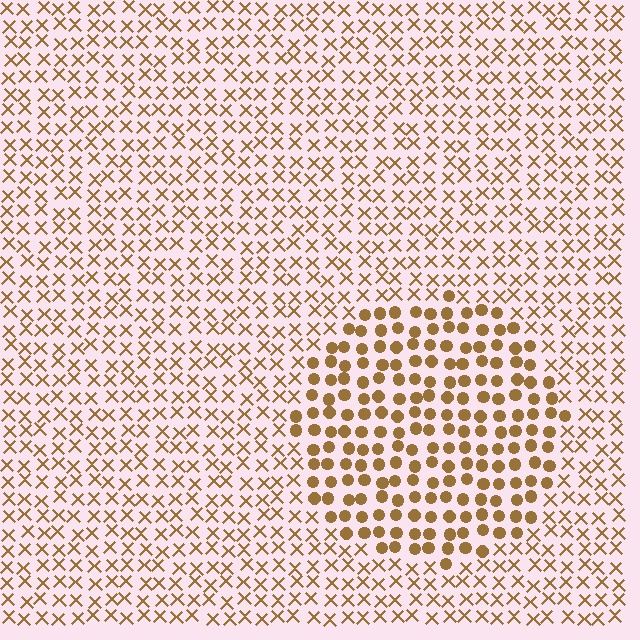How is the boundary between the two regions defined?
The boundary is defined by a change in element shape: circles inside vs. X marks outside. All elements share the same color and spacing.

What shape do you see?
I see a circle.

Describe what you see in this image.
The image is filled with small brown elements arranged in a uniform grid. A circle-shaped region contains circles, while the surrounding area contains X marks. The boundary is defined purely by the change in element shape.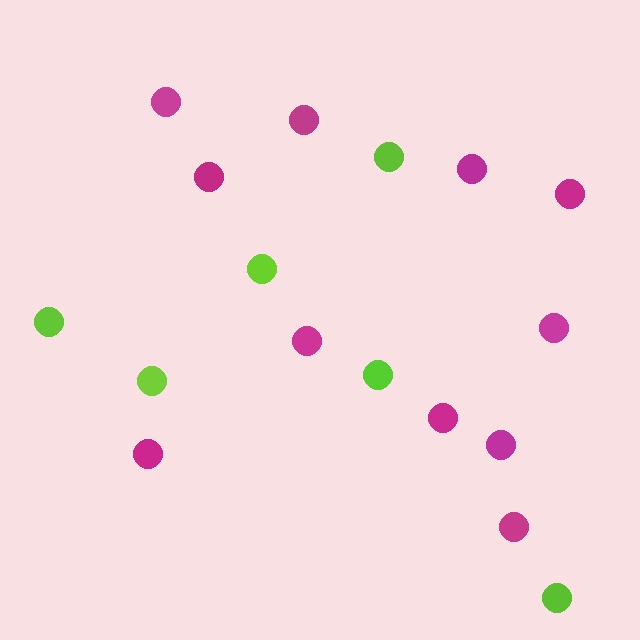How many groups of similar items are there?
There are 2 groups: one group of lime circles (6) and one group of magenta circles (11).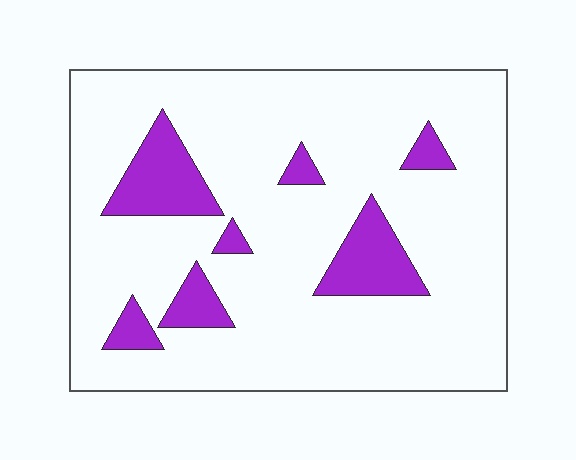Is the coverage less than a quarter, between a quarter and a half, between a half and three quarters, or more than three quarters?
Less than a quarter.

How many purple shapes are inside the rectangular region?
7.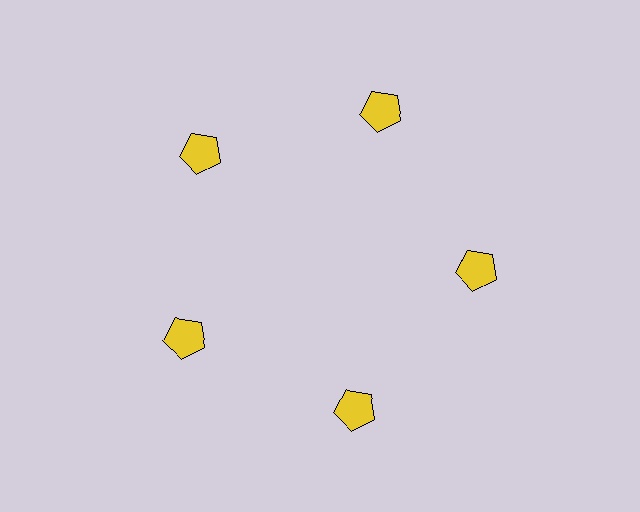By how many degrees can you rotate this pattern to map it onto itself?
The pattern maps onto itself every 72 degrees of rotation.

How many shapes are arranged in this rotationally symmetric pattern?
There are 5 shapes, arranged in 5 groups of 1.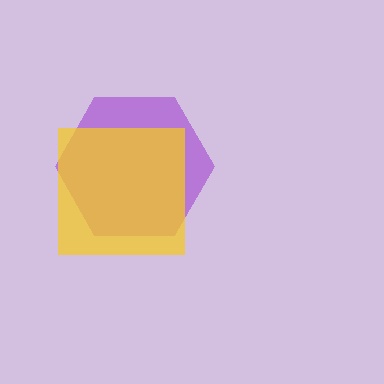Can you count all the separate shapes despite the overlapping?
Yes, there are 2 separate shapes.